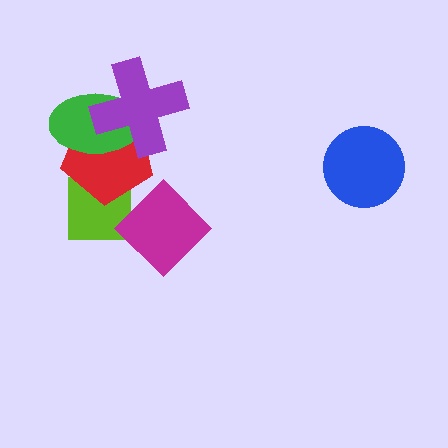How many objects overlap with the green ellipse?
2 objects overlap with the green ellipse.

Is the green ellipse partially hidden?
Yes, it is partially covered by another shape.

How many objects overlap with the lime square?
2 objects overlap with the lime square.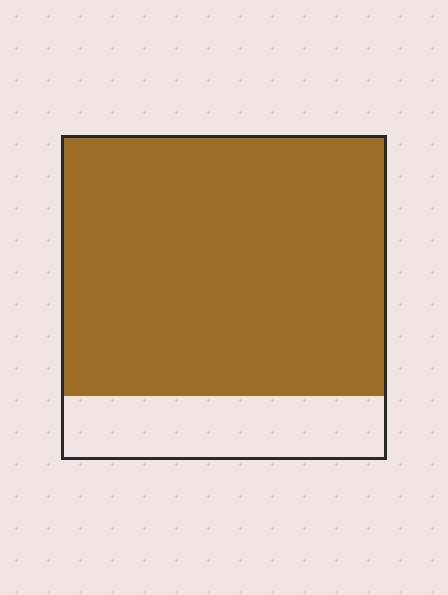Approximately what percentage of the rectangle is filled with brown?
Approximately 80%.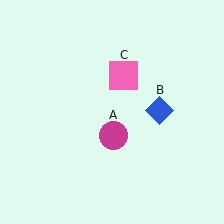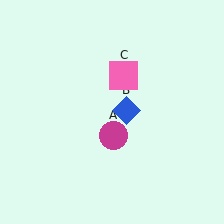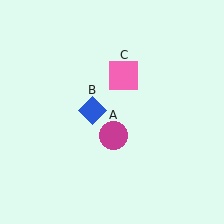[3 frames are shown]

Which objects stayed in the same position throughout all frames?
Magenta circle (object A) and pink square (object C) remained stationary.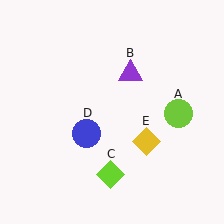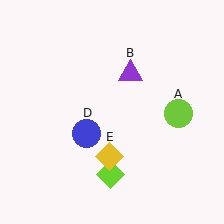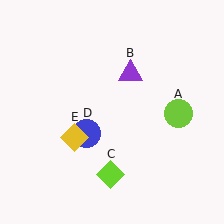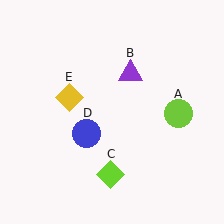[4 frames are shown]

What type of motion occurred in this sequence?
The yellow diamond (object E) rotated clockwise around the center of the scene.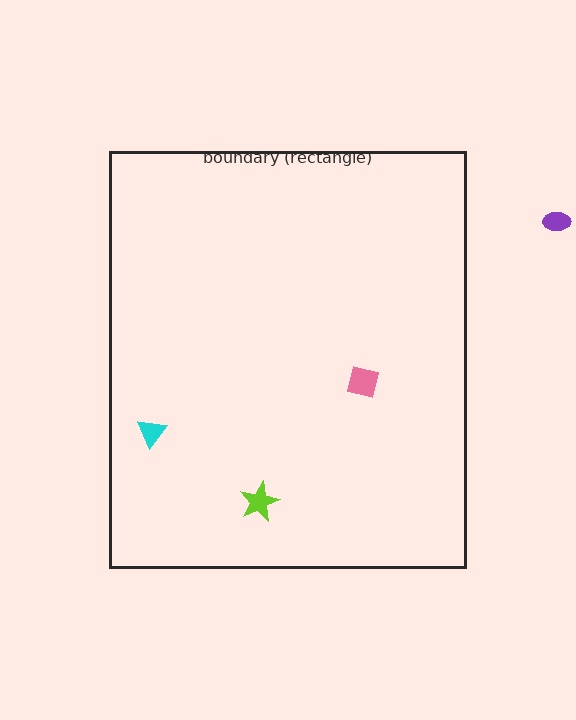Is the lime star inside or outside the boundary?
Inside.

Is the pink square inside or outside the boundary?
Inside.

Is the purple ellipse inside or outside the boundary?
Outside.